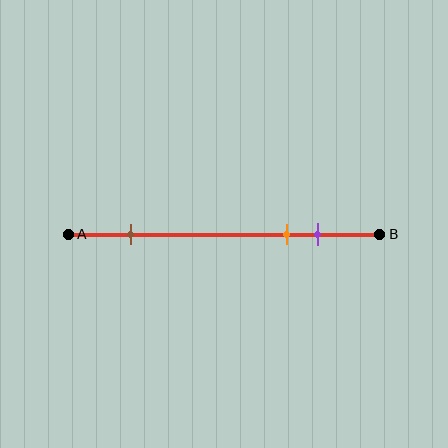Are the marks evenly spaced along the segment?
No, the marks are not evenly spaced.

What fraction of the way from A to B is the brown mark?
The brown mark is approximately 20% (0.2) of the way from A to B.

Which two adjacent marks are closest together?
The orange and purple marks are the closest adjacent pair.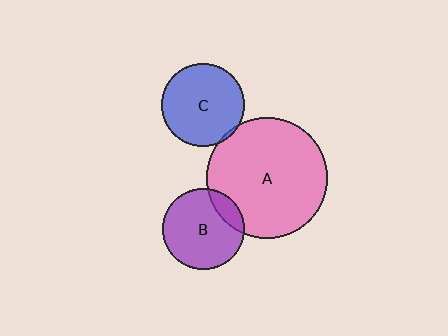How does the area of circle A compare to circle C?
Approximately 2.1 times.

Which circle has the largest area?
Circle A (pink).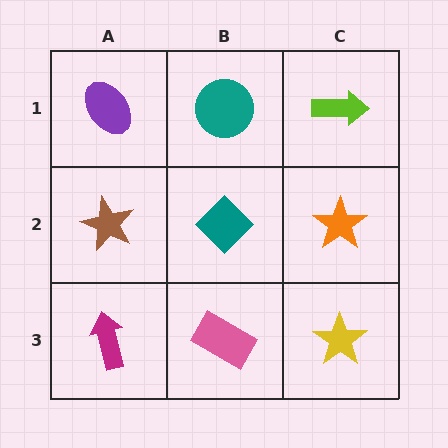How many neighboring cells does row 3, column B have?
3.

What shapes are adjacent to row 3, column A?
A brown star (row 2, column A), a pink rectangle (row 3, column B).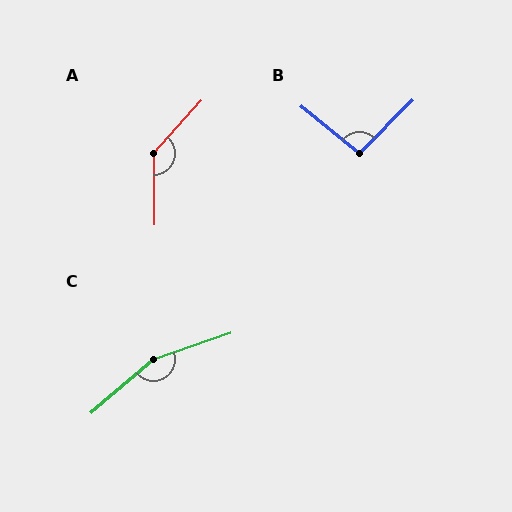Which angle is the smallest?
B, at approximately 96 degrees.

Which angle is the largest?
C, at approximately 158 degrees.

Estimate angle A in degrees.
Approximately 137 degrees.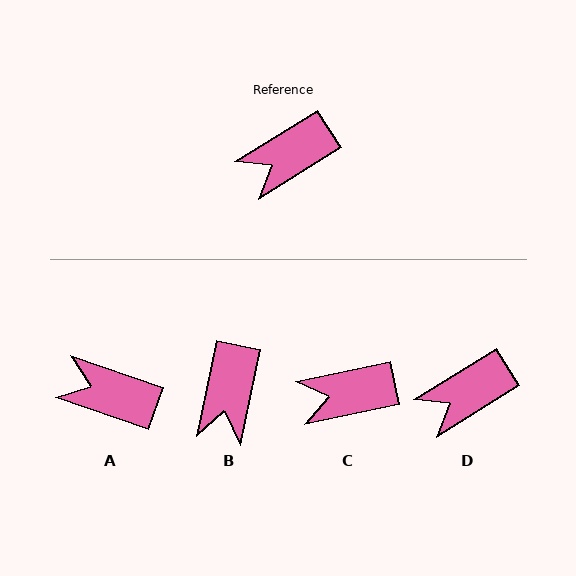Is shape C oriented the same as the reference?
No, it is off by about 20 degrees.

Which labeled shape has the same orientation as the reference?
D.